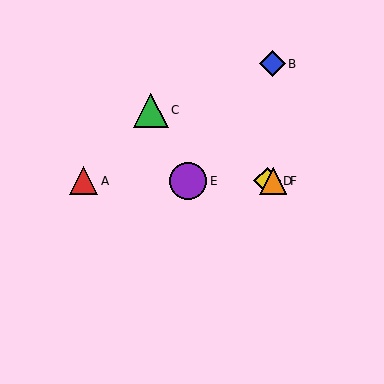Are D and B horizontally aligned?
No, D is at y≈181 and B is at y≈64.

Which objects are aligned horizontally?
Objects A, D, E, F are aligned horizontally.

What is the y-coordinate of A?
Object A is at y≈181.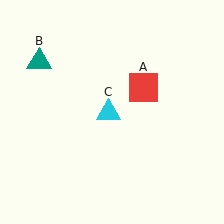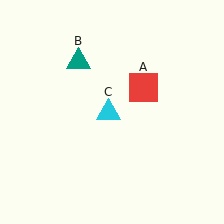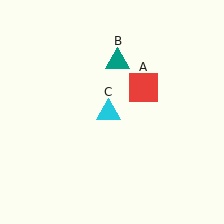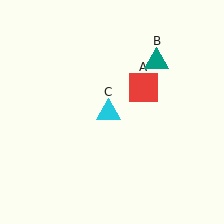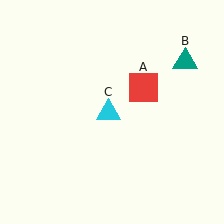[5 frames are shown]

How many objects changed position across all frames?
1 object changed position: teal triangle (object B).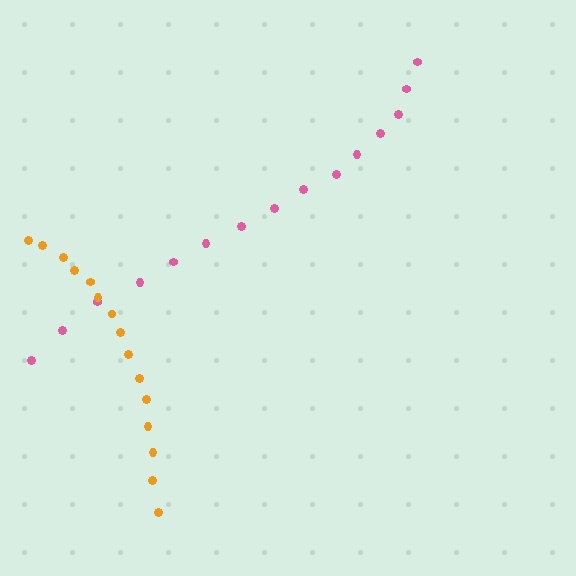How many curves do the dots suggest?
There are 2 distinct paths.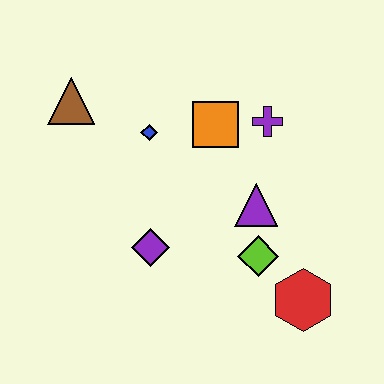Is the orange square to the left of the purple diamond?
No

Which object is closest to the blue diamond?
The orange square is closest to the blue diamond.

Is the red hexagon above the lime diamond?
No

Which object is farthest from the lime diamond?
The brown triangle is farthest from the lime diamond.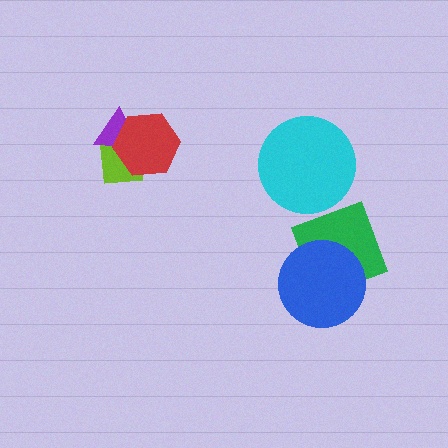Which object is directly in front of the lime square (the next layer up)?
The purple triangle is directly in front of the lime square.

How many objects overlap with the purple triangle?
2 objects overlap with the purple triangle.